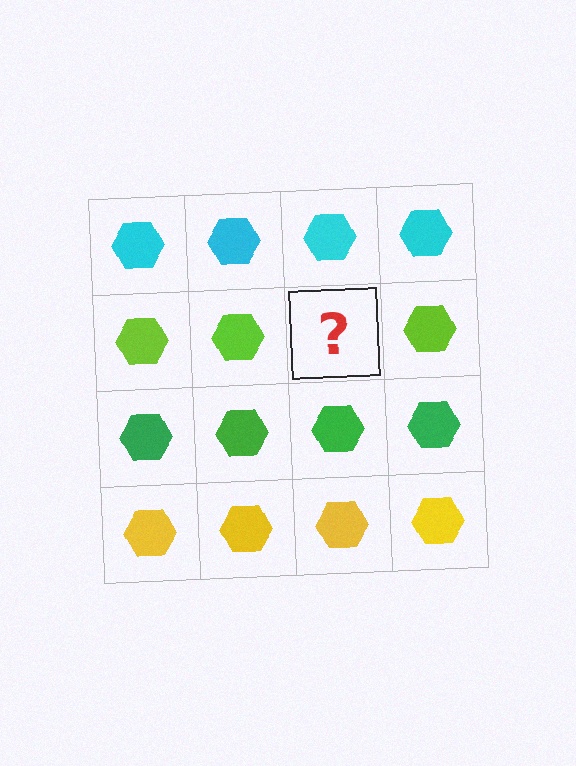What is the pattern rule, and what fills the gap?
The rule is that each row has a consistent color. The gap should be filled with a lime hexagon.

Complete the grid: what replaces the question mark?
The question mark should be replaced with a lime hexagon.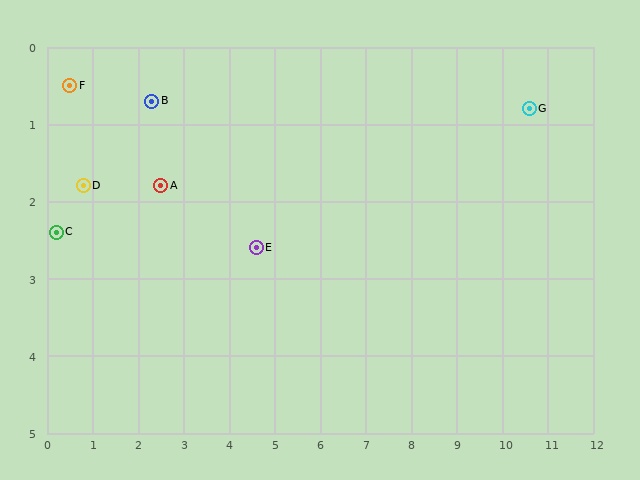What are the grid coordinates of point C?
Point C is at approximately (0.2, 2.4).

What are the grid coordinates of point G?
Point G is at approximately (10.6, 0.8).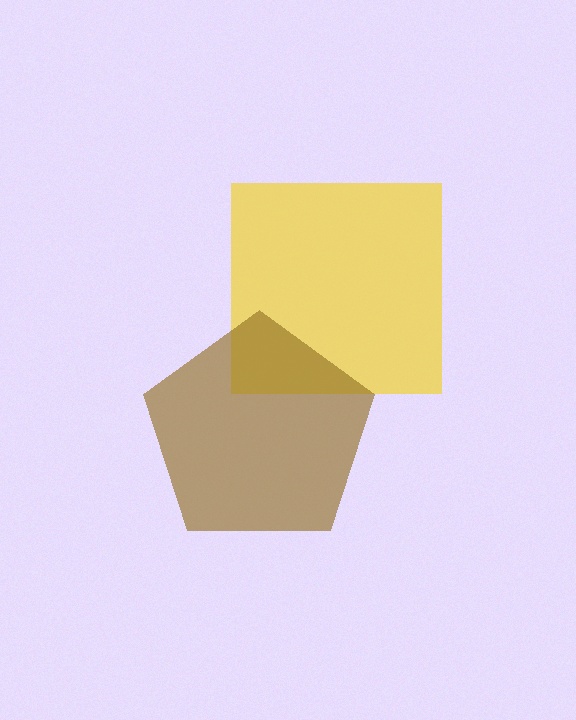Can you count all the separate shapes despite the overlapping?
Yes, there are 2 separate shapes.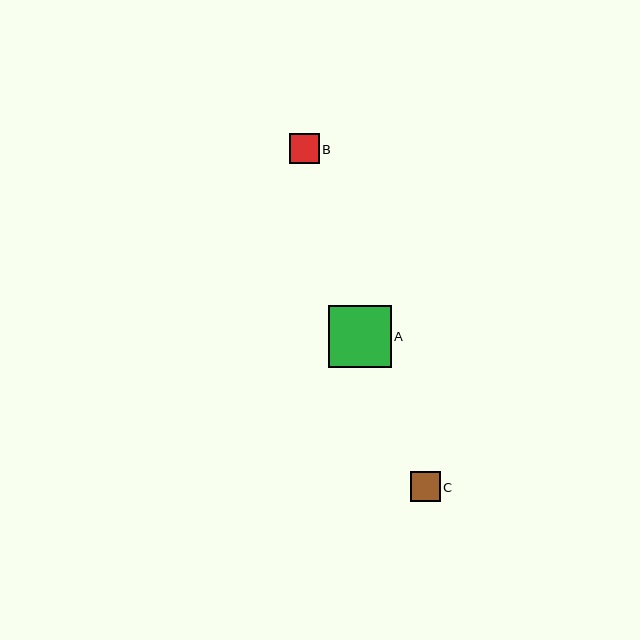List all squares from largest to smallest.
From largest to smallest: A, B, C.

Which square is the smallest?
Square C is the smallest with a size of approximately 30 pixels.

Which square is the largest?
Square A is the largest with a size of approximately 63 pixels.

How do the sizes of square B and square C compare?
Square B and square C are approximately the same size.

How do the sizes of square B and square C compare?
Square B and square C are approximately the same size.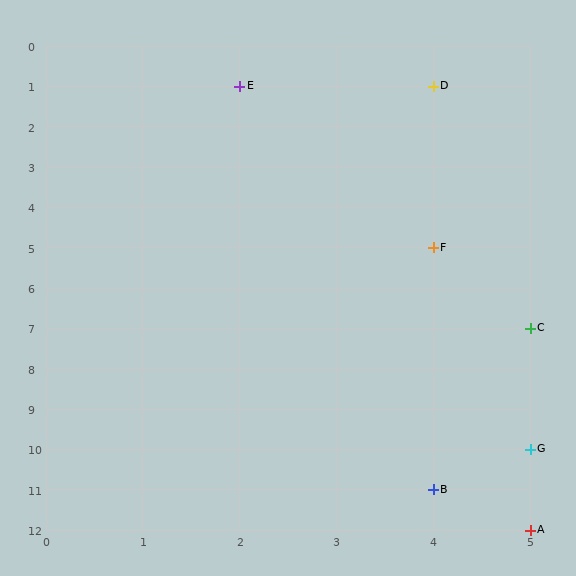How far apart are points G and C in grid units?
Points G and C are 3 rows apart.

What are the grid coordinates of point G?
Point G is at grid coordinates (5, 10).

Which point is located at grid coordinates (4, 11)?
Point B is at (4, 11).